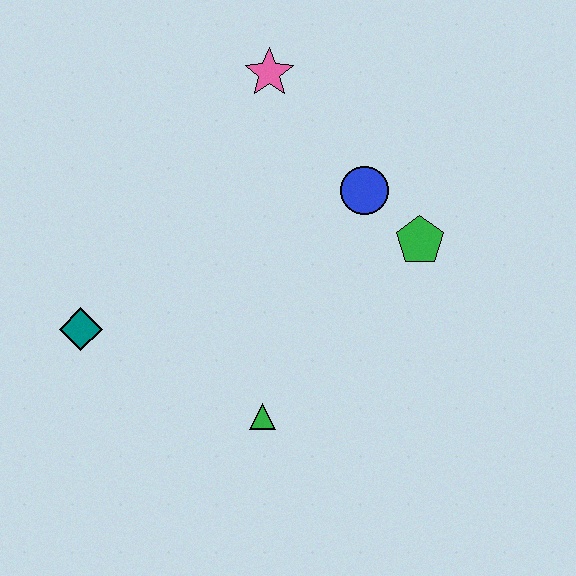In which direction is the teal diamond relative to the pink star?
The teal diamond is below the pink star.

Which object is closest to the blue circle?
The green pentagon is closest to the blue circle.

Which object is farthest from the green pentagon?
The teal diamond is farthest from the green pentagon.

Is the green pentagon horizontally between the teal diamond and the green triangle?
No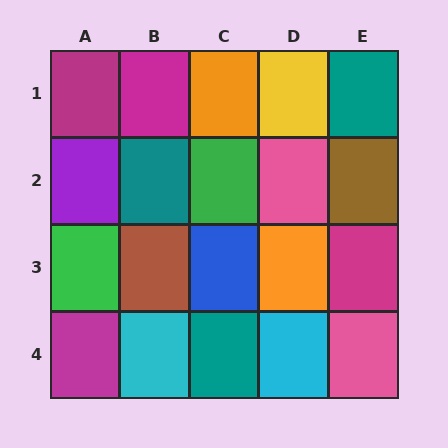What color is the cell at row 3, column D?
Orange.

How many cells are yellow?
1 cell is yellow.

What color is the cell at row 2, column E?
Brown.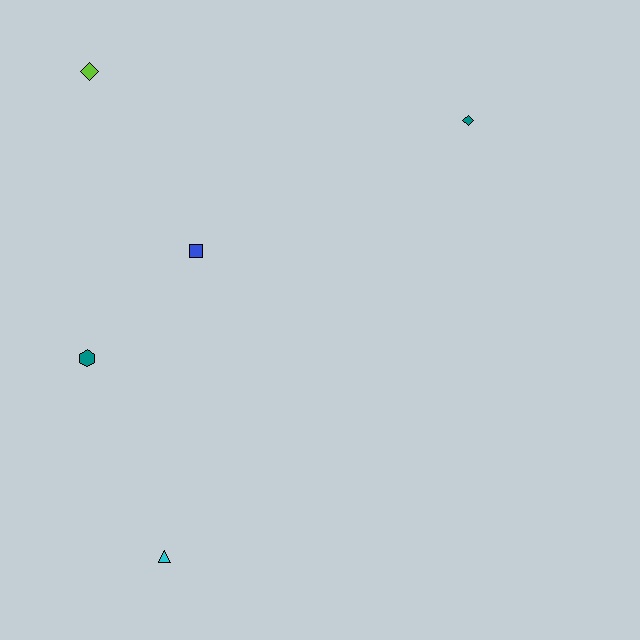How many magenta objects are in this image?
There are no magenta objects.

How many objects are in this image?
There are 5 objects.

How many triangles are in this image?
There is 1 triangle.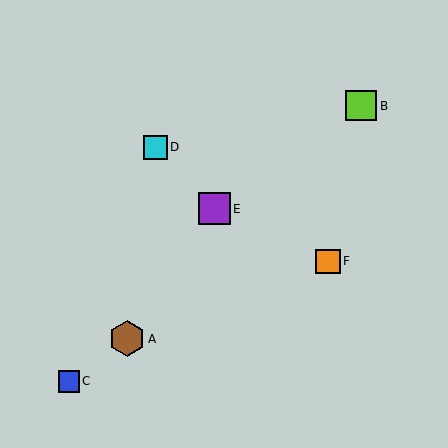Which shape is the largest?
The brown hexagon (labeled A) is the largest.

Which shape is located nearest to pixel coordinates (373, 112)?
The lime square (labeled B) at (361, 106) is nearest to that location.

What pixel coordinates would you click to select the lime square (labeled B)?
Click at (361, 106) to select the lime square B.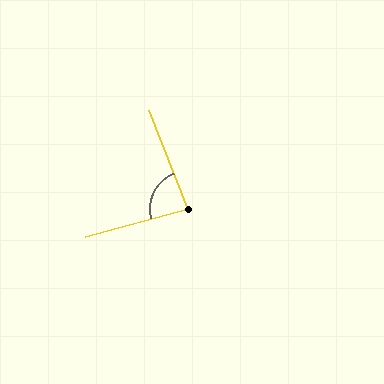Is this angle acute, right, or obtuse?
It is acute.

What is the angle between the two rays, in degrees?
Approximately 84 degrees.